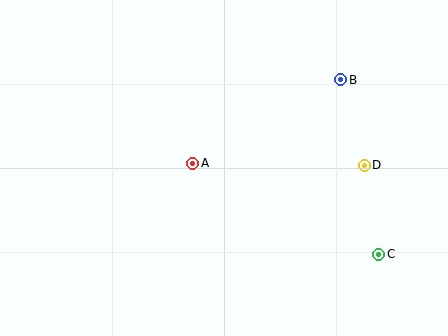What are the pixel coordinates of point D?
Point D is at (364, 165).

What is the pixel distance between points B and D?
The distance between B and D is 88 pixels.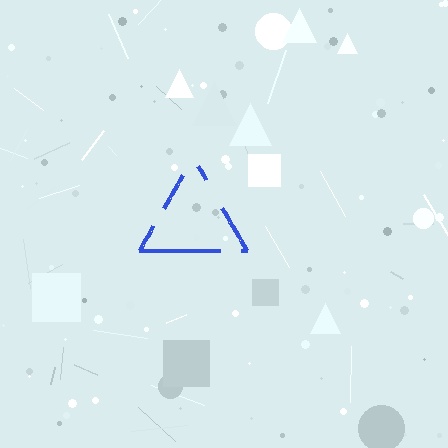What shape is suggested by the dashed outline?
The dashed outline suggests a triangle.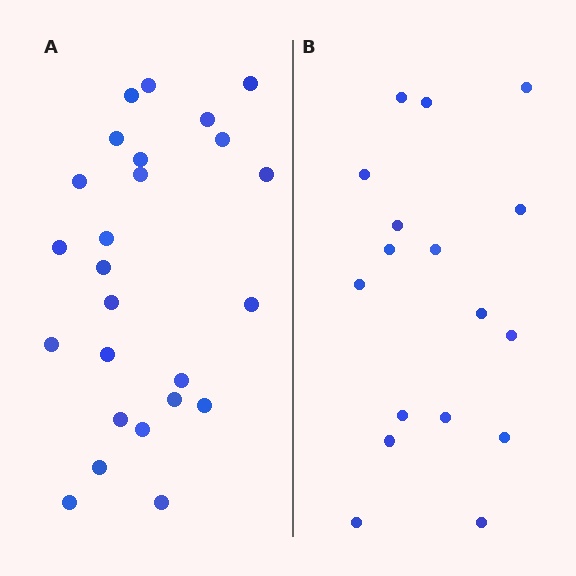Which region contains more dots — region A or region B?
Region A (the left region) has more dots.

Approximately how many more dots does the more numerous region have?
Region A has roughly 8 or so more dots than region B.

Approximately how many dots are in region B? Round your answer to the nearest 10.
About 20 dots. (The exact count is 17, which rounds to 20.)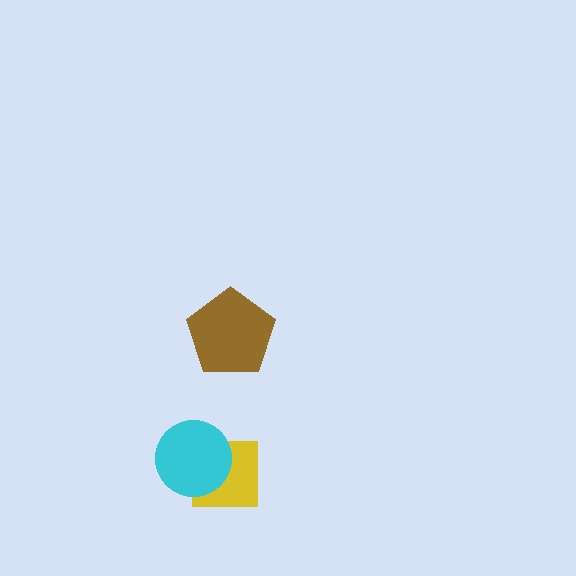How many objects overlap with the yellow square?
1 object overlaps with the yellow square.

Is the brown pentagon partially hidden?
No, no other shape covers it.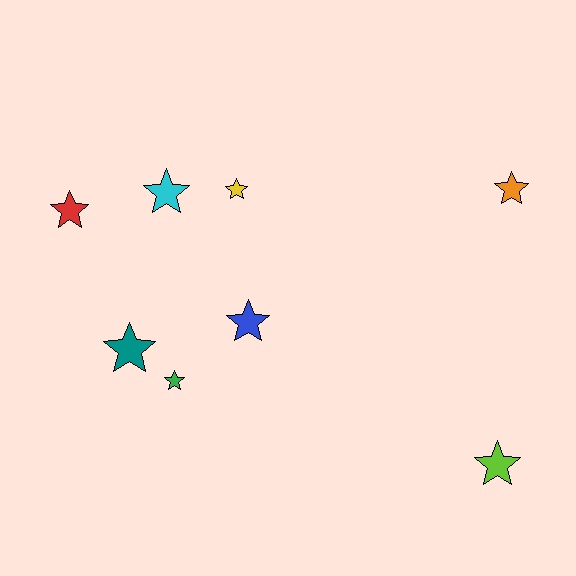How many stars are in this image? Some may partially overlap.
There are 8 stars.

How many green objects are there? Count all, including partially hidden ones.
There is 1 green object.